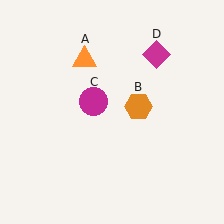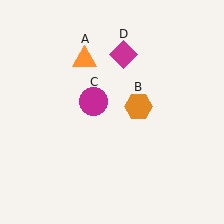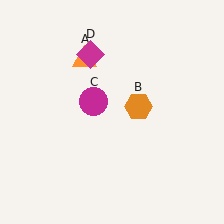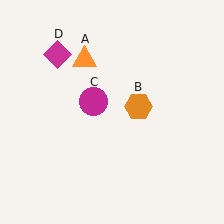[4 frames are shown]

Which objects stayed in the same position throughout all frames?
Orange triangle (object A) and orange hexagon (object B) and magenta circle (object C) remained stationary.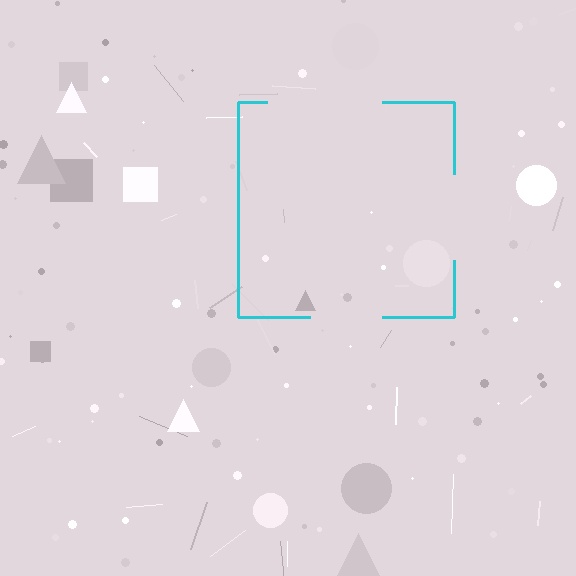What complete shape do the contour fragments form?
The contour fragments form a square.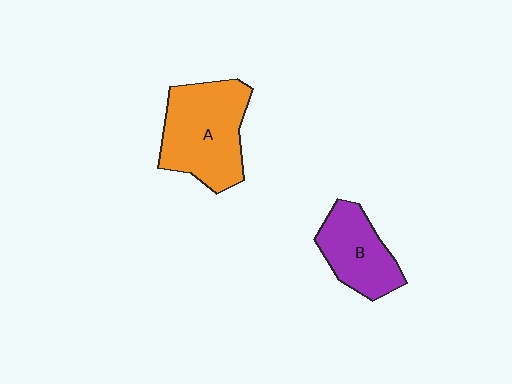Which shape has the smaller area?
Shape B (purple).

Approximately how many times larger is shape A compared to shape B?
Approximately 1.5 times.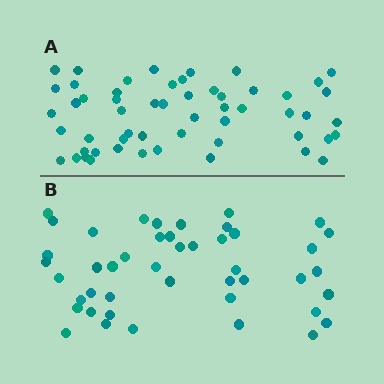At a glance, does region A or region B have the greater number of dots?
Region A (the top region) has more dots.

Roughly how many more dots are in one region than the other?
Region A has roughly 10 or so more dots than region B.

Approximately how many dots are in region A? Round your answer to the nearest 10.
About 60 dots. (The exact count is 55, which rounds to 60.)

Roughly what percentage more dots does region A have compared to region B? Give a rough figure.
About 20% more.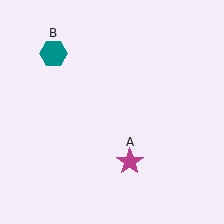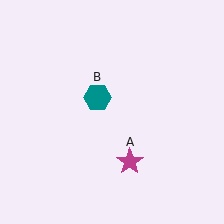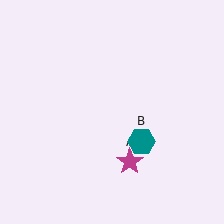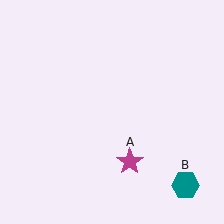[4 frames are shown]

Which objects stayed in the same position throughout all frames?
Magenta star (object A) remained stationary.